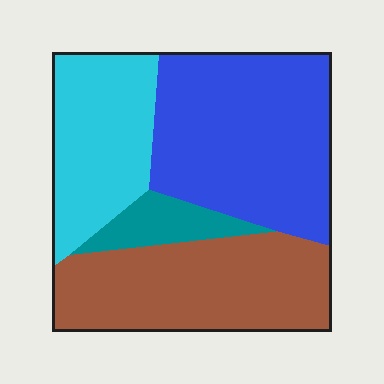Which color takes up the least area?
Teal, at roughly 10%.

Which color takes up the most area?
Blue, at roughly 40%.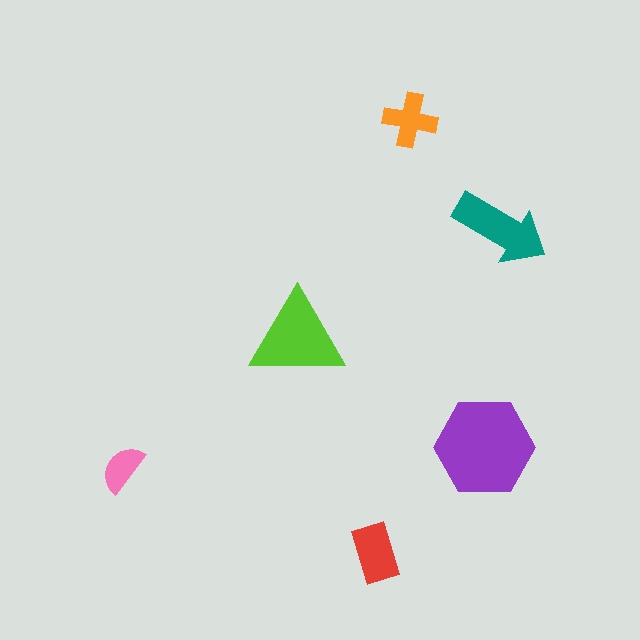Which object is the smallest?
The pink semicircle.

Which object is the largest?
The purple hexagon.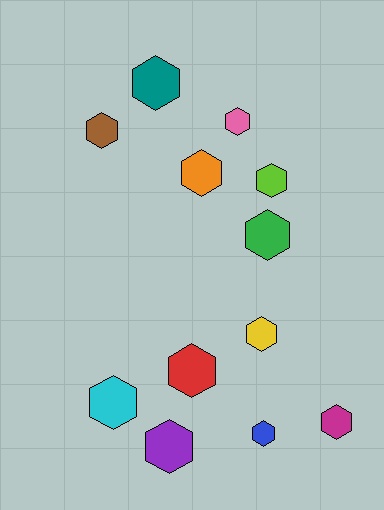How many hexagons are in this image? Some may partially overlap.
There are 12 hexagons.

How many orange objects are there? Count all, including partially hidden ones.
There is 1 orange object.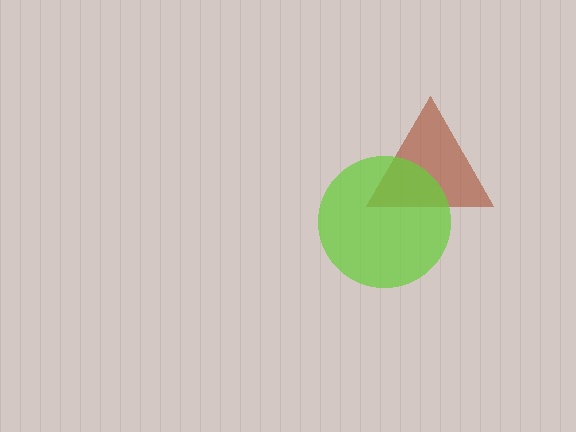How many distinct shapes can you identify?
There are 2 distinct shapes: a brown triangle, a lime circle.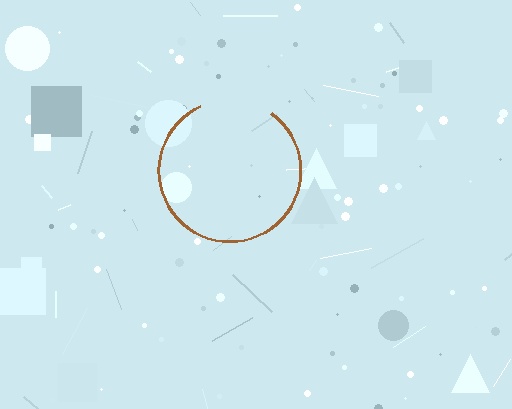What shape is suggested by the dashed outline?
The dashed outline suggests a circle.